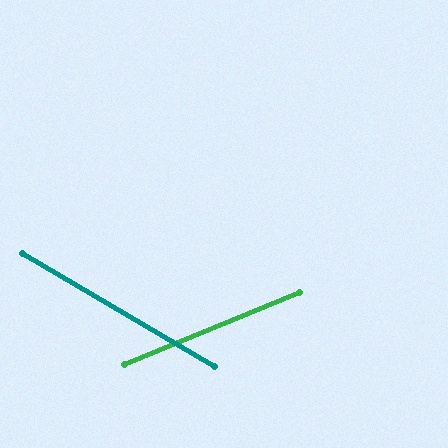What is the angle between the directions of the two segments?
Approximately 53 degrees.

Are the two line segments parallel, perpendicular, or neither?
Neither parallel nor perpendicular — they differ by about 53°.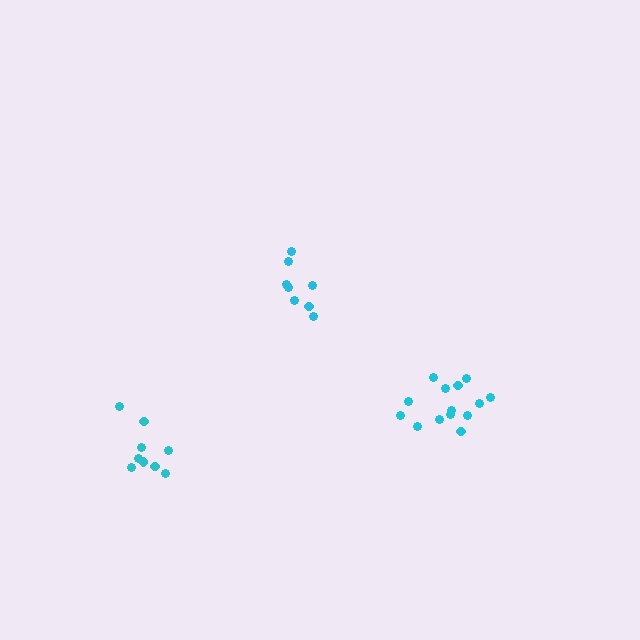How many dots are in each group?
Group 1: 14 dots, Group 2: 8 dots, Group 3: 9 dots (31 total).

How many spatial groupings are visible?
There are 3 spatial groupings.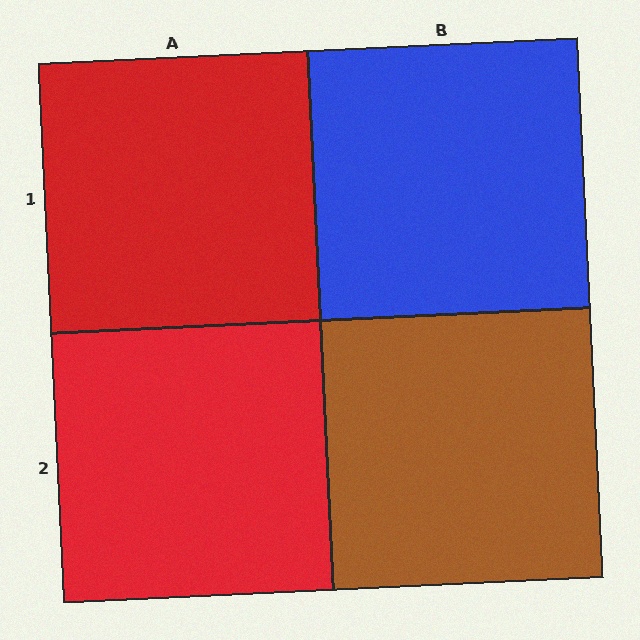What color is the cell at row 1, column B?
Blue.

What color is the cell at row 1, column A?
Red.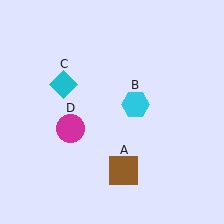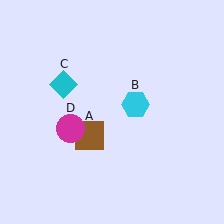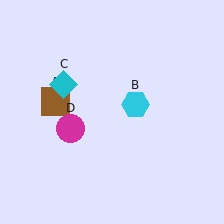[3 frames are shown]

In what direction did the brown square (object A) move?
The brown square (object A) moved up and to the left.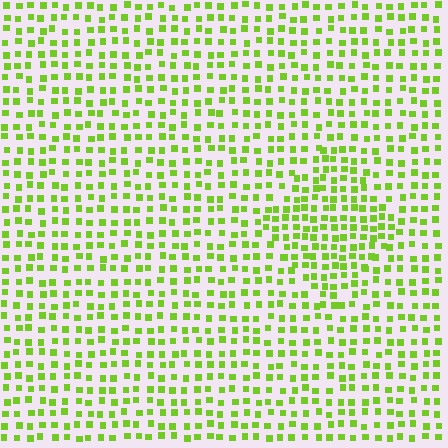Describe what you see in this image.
The image contains small lime elements arranged at two different densities. A diamond-shaped region is visible where the elements are more densely packed than the surrounding area.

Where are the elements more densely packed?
The elements are more densely packed inside the diamond boundary.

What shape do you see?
I see a diamond.